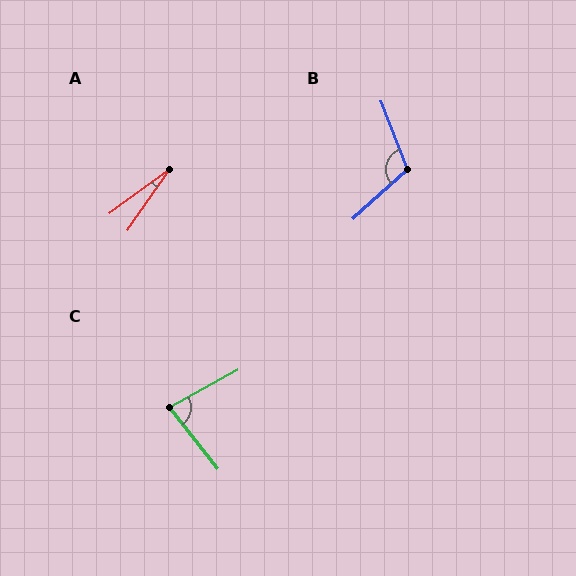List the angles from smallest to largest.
A (20°), C (81°), B (111°).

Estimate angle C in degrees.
Approximately 81 degrees.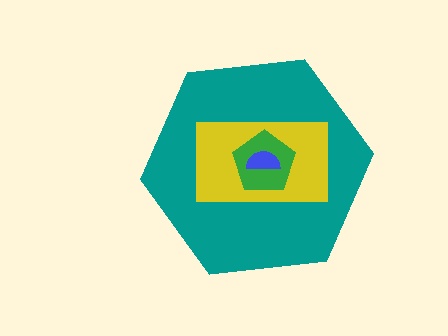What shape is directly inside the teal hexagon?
The yellow rectangle.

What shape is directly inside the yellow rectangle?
The green pentagon.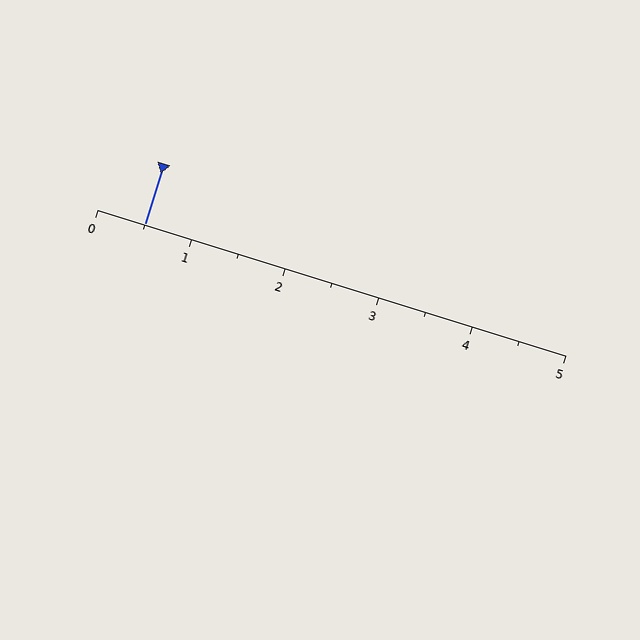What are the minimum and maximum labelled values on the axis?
The axis runs from 0 to 5.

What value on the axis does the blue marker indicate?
The marker indicates approximately 0.5.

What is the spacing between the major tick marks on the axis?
The major ticks are spaced 1 apart.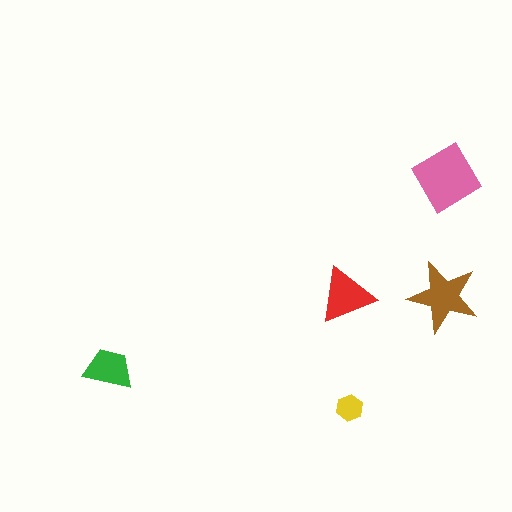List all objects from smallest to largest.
The yellow hexagon, the green trapezoid, the red triangle, the brown star, the pink diamond.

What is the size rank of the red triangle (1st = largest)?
3rd.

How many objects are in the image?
There are 5 objects in the image.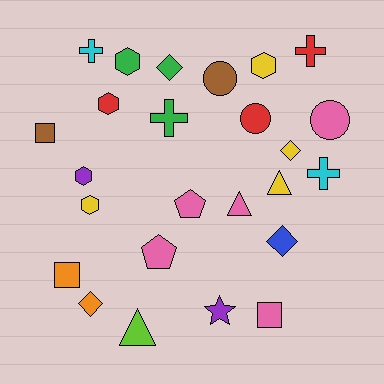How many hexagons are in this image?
There are 5 hexagons.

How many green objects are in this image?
There are 3 green objects.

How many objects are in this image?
There are 25 objects.